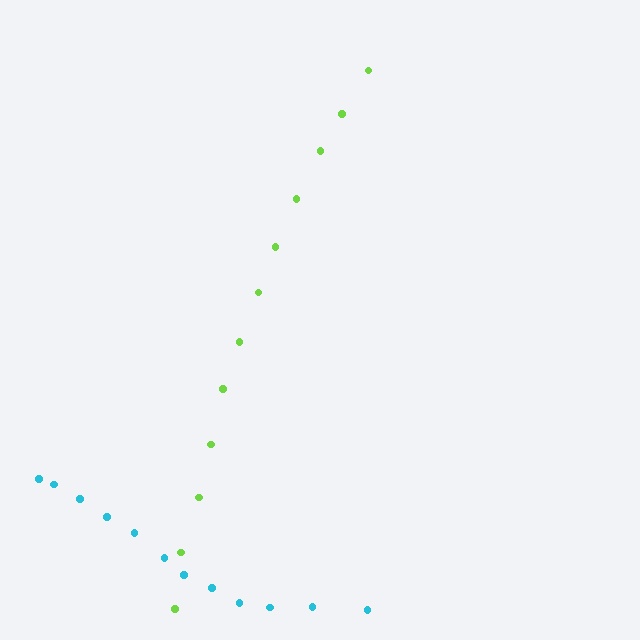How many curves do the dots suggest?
There are 2 distinct paths.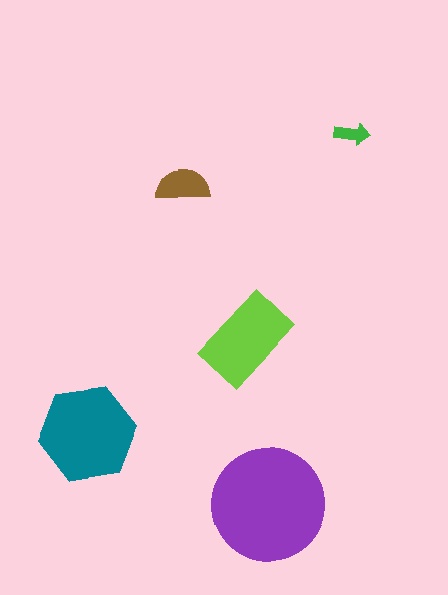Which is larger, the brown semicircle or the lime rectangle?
The lime rectangle.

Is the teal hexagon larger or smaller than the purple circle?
Smaller.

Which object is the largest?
The purple circle.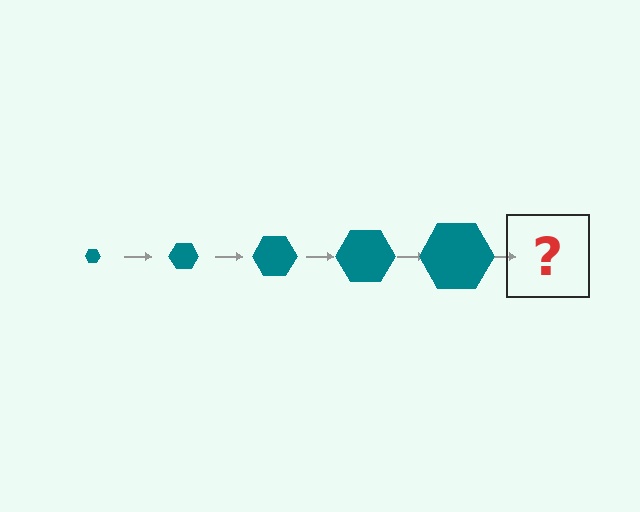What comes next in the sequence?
The next element should be a teal hexagon, larger than the previous one.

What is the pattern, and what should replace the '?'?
The pattern is that the hexagon gets progressively larger each step. The '?' should be a teal hexagon, larger than the previous one.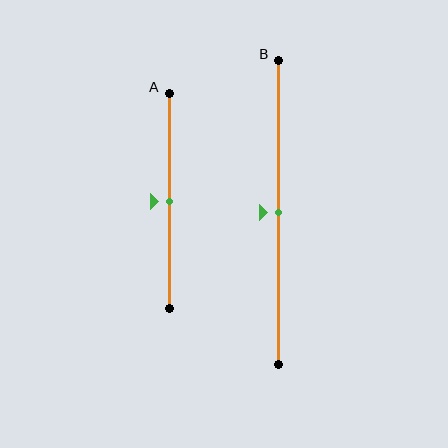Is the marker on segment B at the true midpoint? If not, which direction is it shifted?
Yes, the marker on segment B is at the true midpoint.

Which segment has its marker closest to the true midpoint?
Segment A has its marker closest to the true midpoint.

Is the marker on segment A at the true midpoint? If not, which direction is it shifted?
Yes, the marker on segment A is at the true midpoint.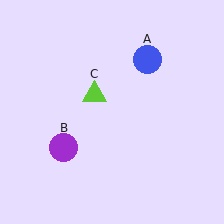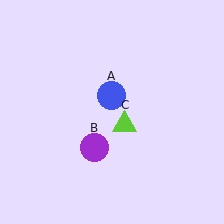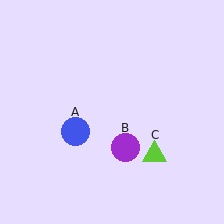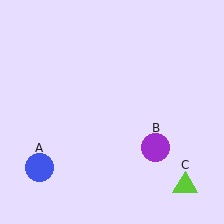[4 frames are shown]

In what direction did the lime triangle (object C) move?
The lime triangle (object C) moved down and to the right.